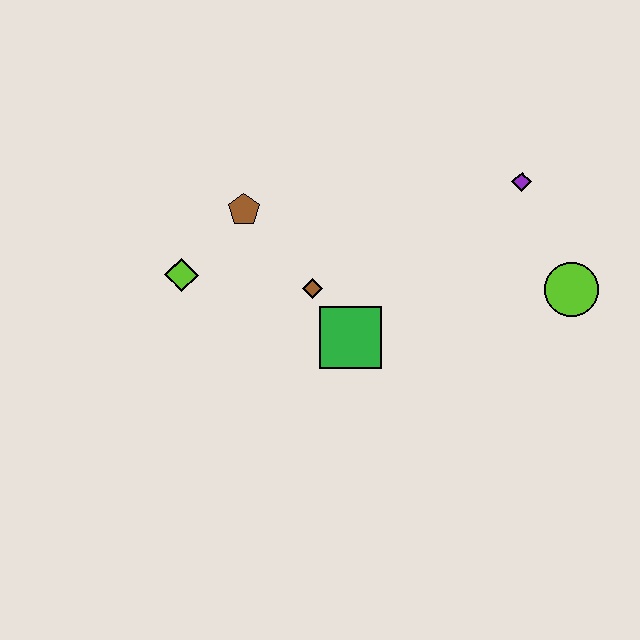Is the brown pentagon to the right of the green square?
No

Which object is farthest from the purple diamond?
The lime diamond is farthest from the purple diamond.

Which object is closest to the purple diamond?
The lime circle is closest to the purple diamond.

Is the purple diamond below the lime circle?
No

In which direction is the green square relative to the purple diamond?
The green square is to the left of the purple diamond.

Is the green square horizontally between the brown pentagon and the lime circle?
Yes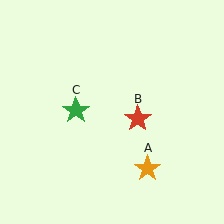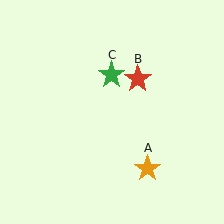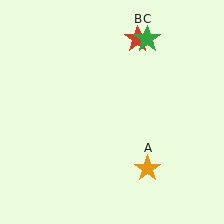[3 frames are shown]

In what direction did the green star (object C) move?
The green star (object C) moved up and to the right.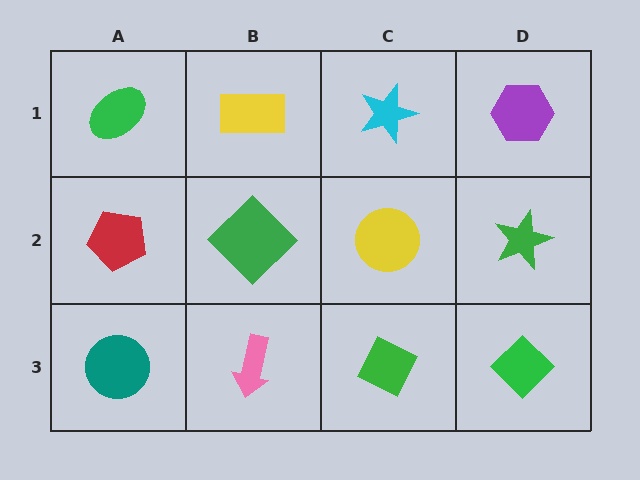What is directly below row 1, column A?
A red pentagon.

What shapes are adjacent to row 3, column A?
A red pentagon (row 2, column A), a pink arrow (row 3, column B).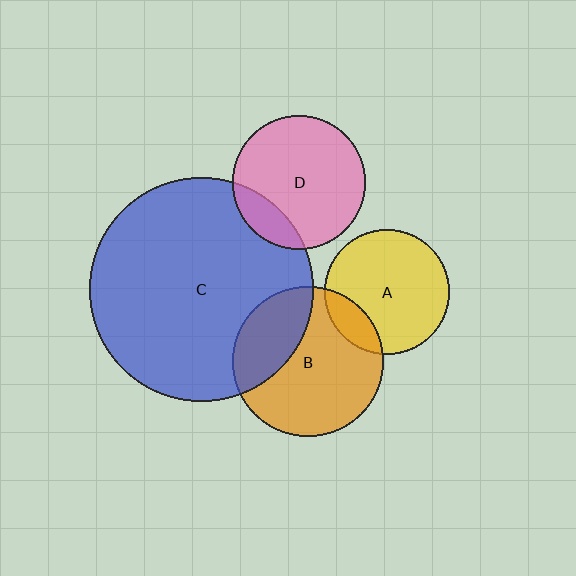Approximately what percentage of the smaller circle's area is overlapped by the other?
Approximately 30%.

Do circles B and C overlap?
Yes.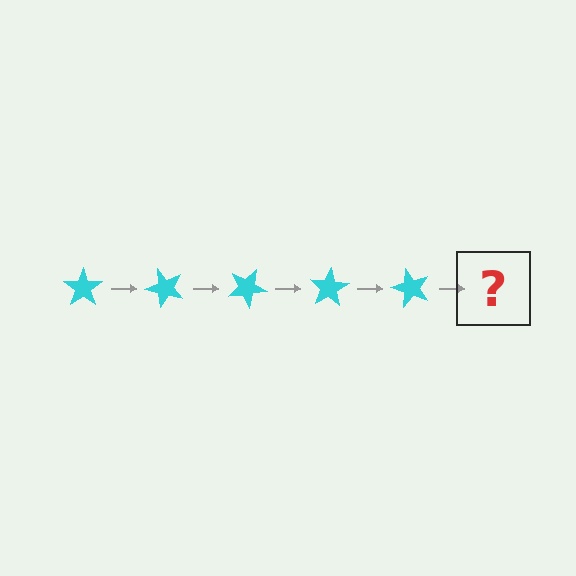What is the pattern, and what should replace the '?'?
The pattern is that the star rotates 50 degrees each step. The '?' should be a cyan star rotated 250 degrees.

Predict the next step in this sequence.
The next step is a cyan star rotated 250 degrees.